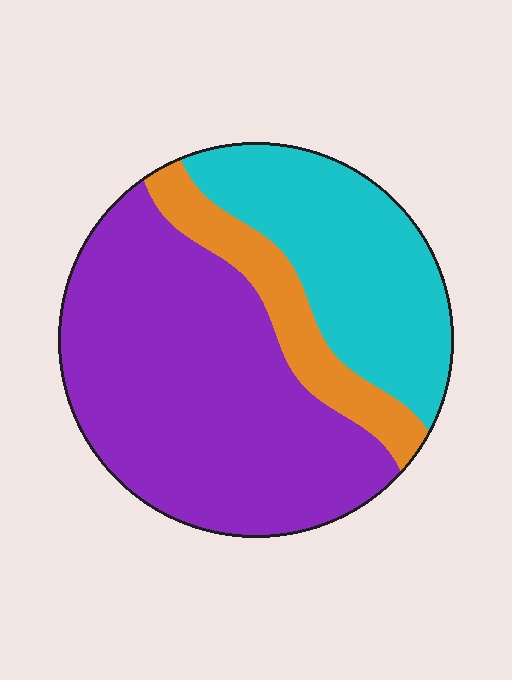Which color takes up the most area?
Purple, at roughly 55%.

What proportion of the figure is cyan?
Cyan takes up about one third (1/3) of the figure.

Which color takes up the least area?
Orange, at roughly 15%.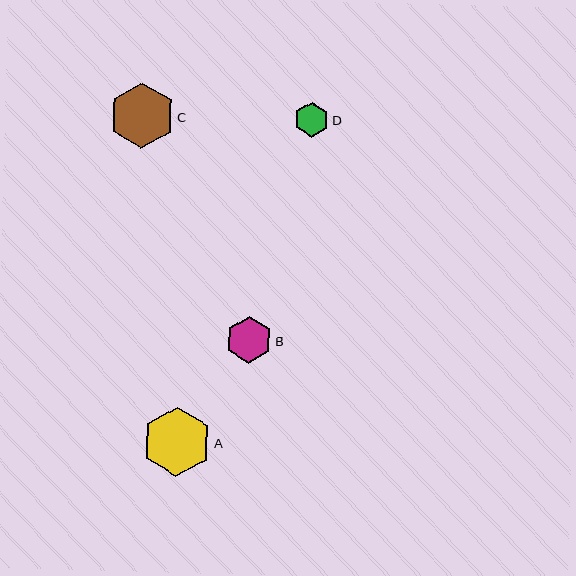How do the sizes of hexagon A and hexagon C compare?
Hexagon A and hexagon C are approximately the same size.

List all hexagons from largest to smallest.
From largest to smallest: A, C, B, D.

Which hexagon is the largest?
Hexagon A is the largest with a size of approximately 69 pixels.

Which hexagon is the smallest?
Hexagon D is the smallest with a size of approximately 35 pixels.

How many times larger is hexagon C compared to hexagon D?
Hexagon C is approximately 1.9 times the size of hexagon D.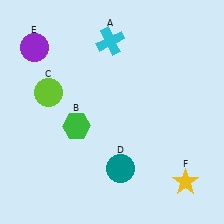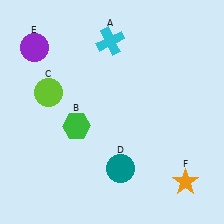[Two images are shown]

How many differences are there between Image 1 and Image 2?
There is 1 difference between the two images.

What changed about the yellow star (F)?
In Image 1, F is yellow. In Image 2, it changed to orange.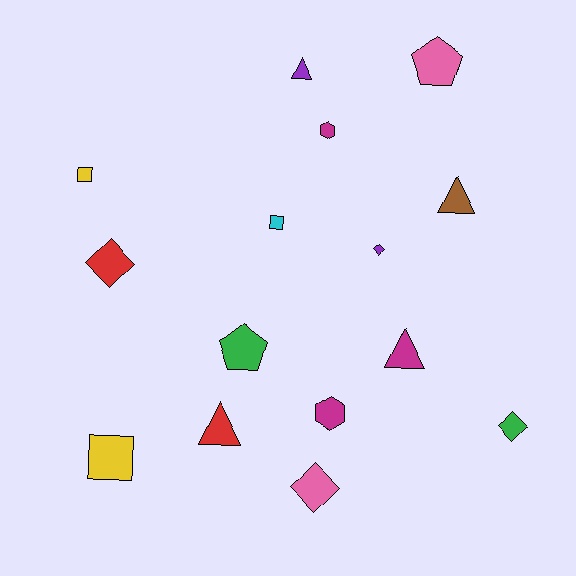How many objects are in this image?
There are 15 objects.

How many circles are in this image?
There are no circles.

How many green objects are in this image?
There are 2 green objects.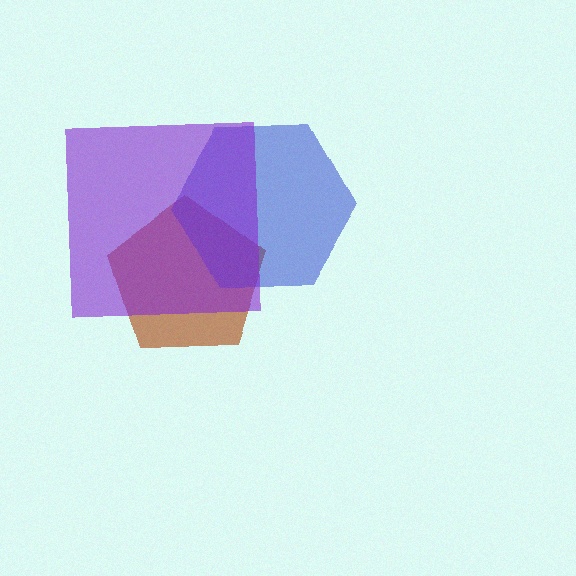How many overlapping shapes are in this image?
There are 3 overlapping shapes in the image.